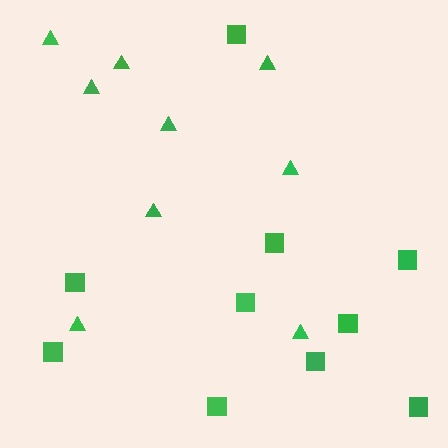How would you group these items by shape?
There are 2 groups: one group of squares (10) and one group of triangles (9).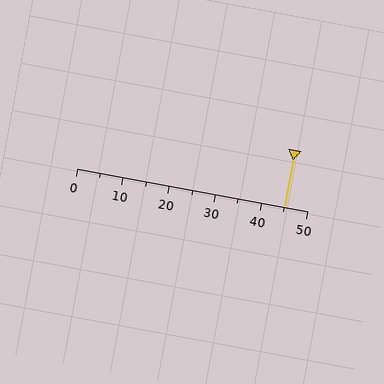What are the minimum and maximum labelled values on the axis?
The axis runs from 0 to 50.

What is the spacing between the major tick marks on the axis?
The major ticks are spaced 10 apart.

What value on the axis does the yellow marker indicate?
The marker indicates approximately 45.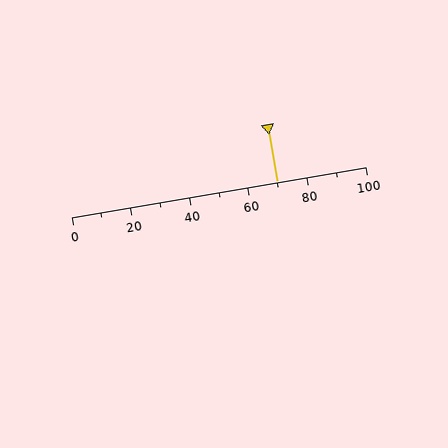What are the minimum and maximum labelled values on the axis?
The axis runs from 0 to 100.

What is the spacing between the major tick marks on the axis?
The major ticks are spaced 20 apart.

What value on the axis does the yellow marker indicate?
The marker indicates approximately 70.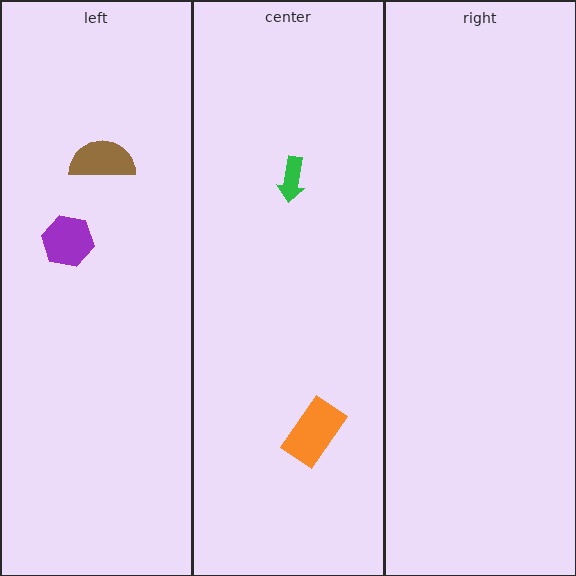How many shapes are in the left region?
2.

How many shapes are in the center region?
2.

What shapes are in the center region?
The orange rectangle, the green arrow.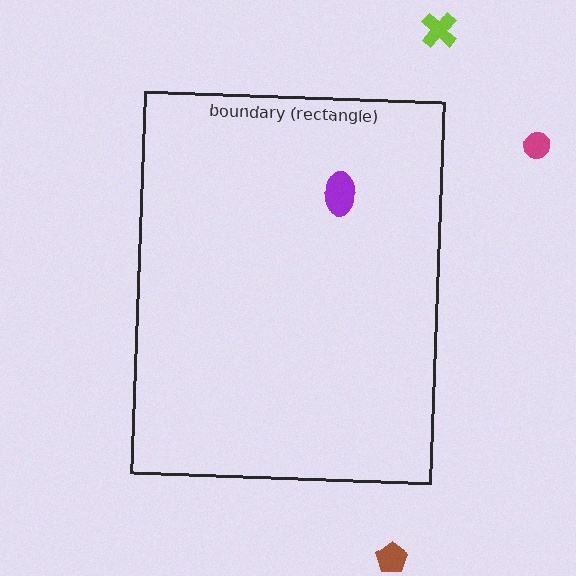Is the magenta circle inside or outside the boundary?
Outside.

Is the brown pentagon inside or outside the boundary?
Outside.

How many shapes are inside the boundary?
1 inside, 3 outside.